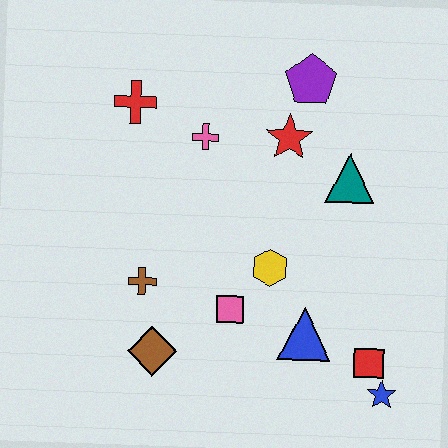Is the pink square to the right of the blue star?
No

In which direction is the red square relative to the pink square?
The red square is to the right of the pink square.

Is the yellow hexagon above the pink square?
Yes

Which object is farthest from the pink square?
The purple pentagon is farthest from the pink square.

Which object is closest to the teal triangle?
The red star is closest to the teal triangle.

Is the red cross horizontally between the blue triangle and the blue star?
No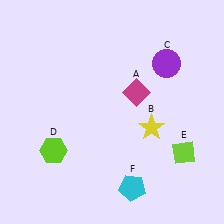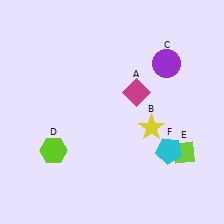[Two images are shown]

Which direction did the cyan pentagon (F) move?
The cyan pentagon (F) moved up.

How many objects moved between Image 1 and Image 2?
1 object moved between the two images.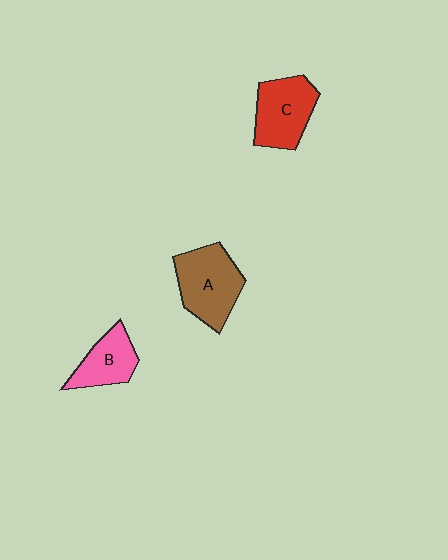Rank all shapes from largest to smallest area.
From largest to smallest: A (brown), C (red), B (pink).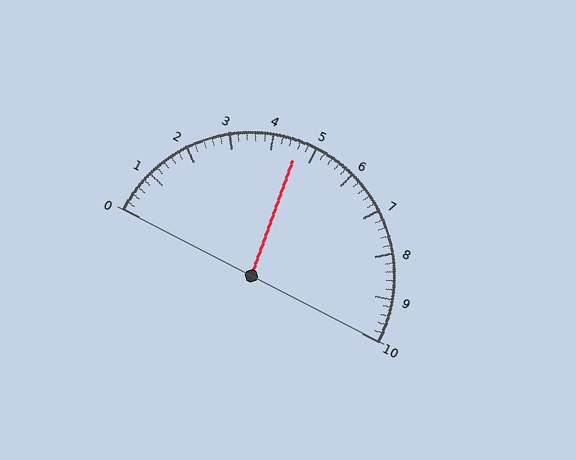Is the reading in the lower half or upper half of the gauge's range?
The reading is in the lower half of the range (0 to 10).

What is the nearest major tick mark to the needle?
The nearest major tick mark is 5.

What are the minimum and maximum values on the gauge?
The gauge ranges from 0 to 10.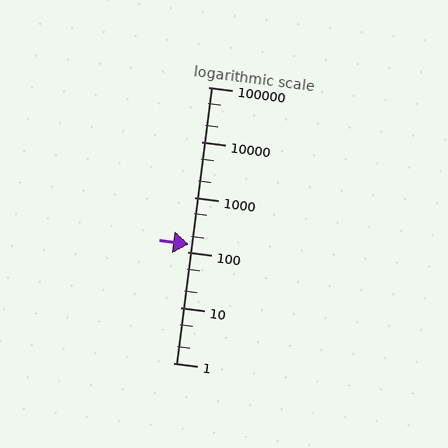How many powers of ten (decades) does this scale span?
The scale spans 5 decades, from 1 to 100000.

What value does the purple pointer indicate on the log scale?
The pointer indicates approximately 140.